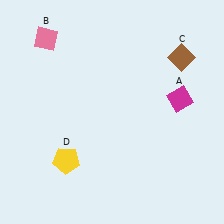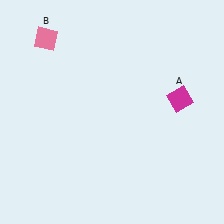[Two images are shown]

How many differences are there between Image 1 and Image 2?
There are 2 differences between the two images.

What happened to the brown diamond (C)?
The brown diamond (C) was removed in Image 2. It was in the top-right area of Image 1.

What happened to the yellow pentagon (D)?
The yellow pentagon (D) was removed in Image 2. It was in the bottom-left area of Image 1.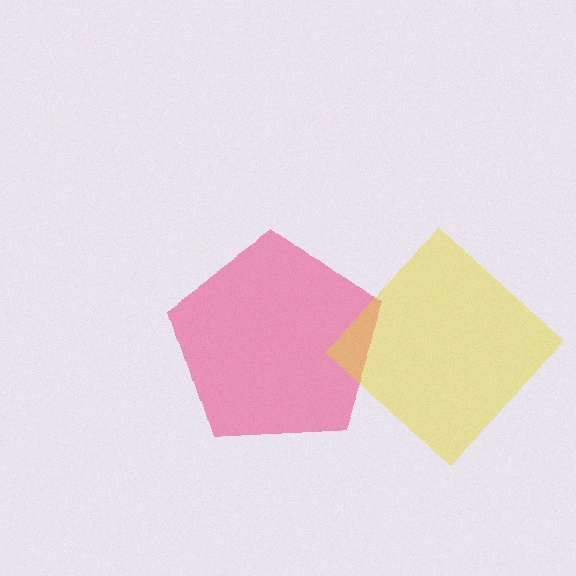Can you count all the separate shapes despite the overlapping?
Yes, there are 2 separate shapes.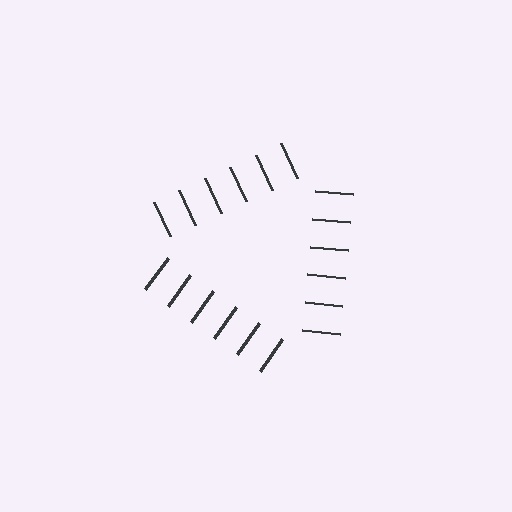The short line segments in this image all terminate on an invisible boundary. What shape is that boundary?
An illusory triangle — the line segments terminate on its edges but no continuous stroke is drawn.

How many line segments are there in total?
18 — 6 along each of the 3 edges.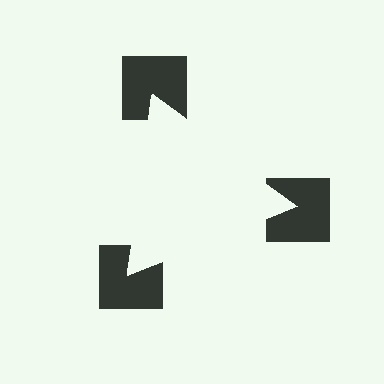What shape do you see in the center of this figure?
An illusory triangle — its edges are inferred from the aligned wedge cuts in the notched squares, not physically drawn.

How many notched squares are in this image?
There are 3 — one at each vertex of the illusory triangle.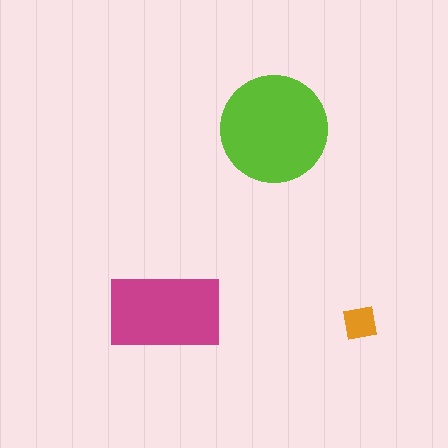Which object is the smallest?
The orange square.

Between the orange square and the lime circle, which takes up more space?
The lime circle.